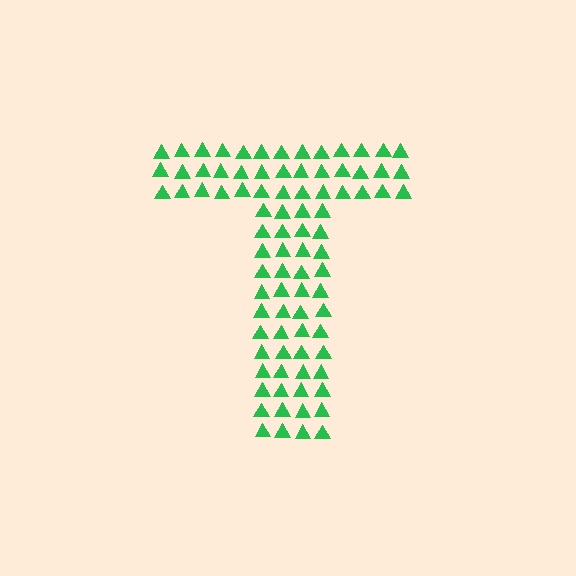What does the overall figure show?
The overall figure shows the letter T.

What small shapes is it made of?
It is made of small triangles.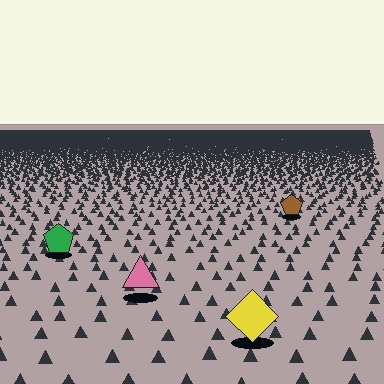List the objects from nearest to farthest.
From nearest to farthest: the yellow diamond, the pink triangle, the green pentagon, the brown pentagon.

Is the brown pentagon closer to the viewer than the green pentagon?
No. The green pentagon is closer — you can tell from the texture gradient: the ground texture is coarser near it.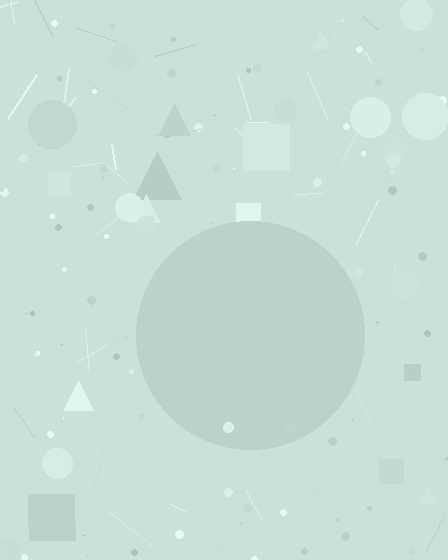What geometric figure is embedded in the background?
A circle is embedded in the background.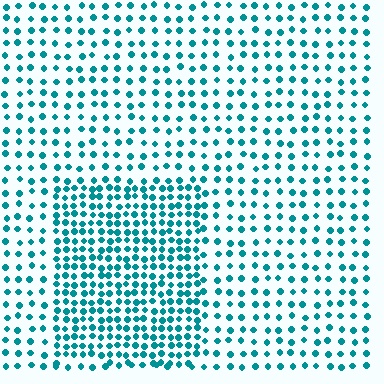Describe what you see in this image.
The image contains small teal elements arranged at two different densities. A rectangle-shaped region is visible where the elements are more densely packed than the surrounding area.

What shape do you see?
I see a rectangle.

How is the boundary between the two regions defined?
The boundary is defined by a change in element density (approximately 2.0x ratio). All elements are the same color, size, and shape.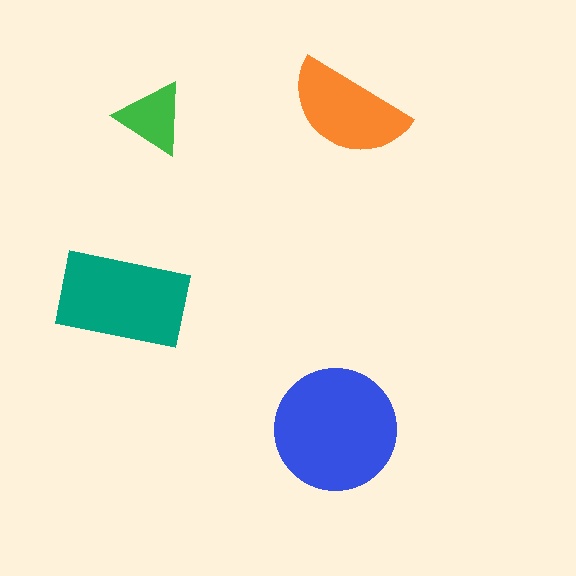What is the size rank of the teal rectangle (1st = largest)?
2nd.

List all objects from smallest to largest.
The green triangle, the orange semicircle, the teal rectangle, the blue circle.